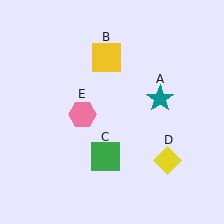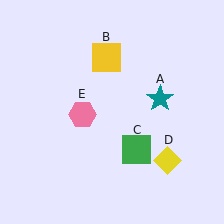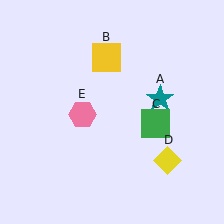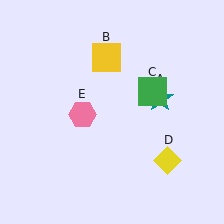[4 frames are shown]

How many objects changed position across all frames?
1 object changed position: green square (object C).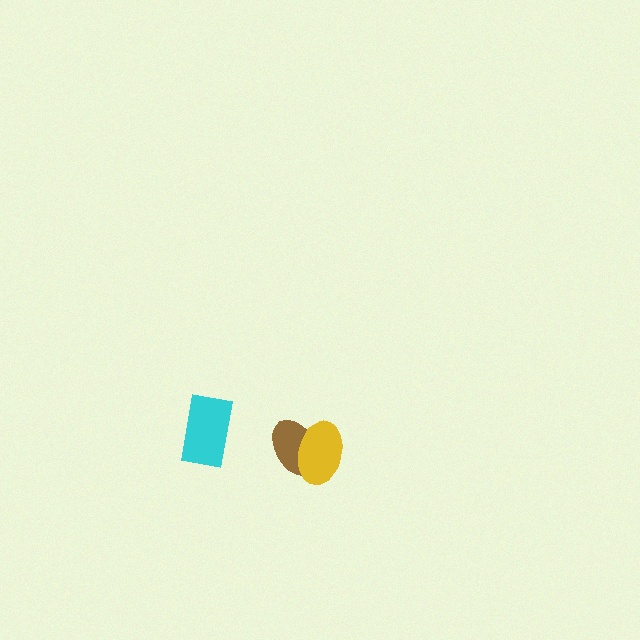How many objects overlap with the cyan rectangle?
0 objects overlap with the cyan rectangle.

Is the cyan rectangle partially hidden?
No, no other shape covers it.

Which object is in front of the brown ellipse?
The yellow ellipse is in front of the brown ellipse.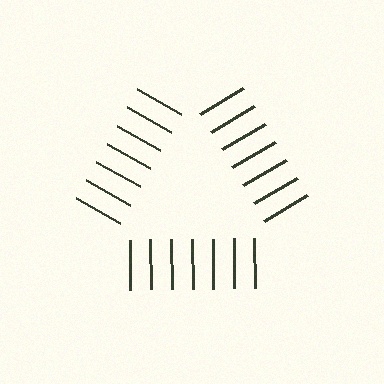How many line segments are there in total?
21 — 7 along each of the 3 edges.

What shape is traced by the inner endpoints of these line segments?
An illusory triangle — the line segments terminate on its edges but no continuous stroke is drawn.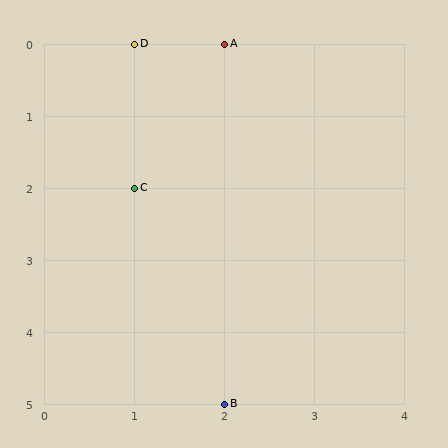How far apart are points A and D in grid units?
Points A and D are 1 column apart.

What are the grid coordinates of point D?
Point D is at grid coordinates (1, 0).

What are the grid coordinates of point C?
Point C is at grid coordinates (1, 2).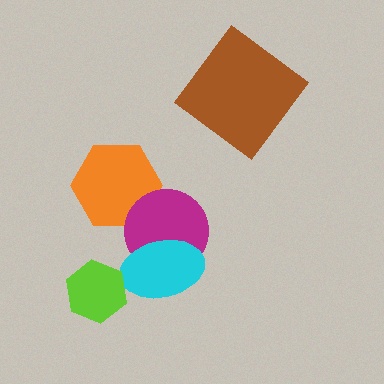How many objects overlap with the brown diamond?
0 objects overlap with the brown diamond.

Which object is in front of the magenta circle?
The cyan ellipse is in front of the magenta circle.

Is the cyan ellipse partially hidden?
No, no other shape covers it.